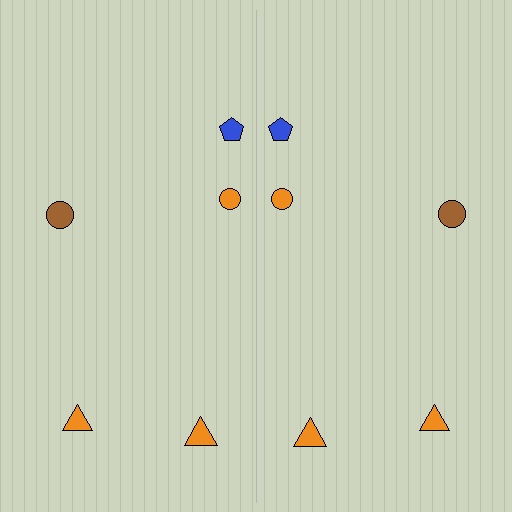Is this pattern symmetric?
Yes, this pattern has bilateral (reflection) symmetry.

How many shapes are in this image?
There are 10 shapes in this image.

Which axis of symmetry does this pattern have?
The pattern has a vertical axis of symmetry running through the center of the image.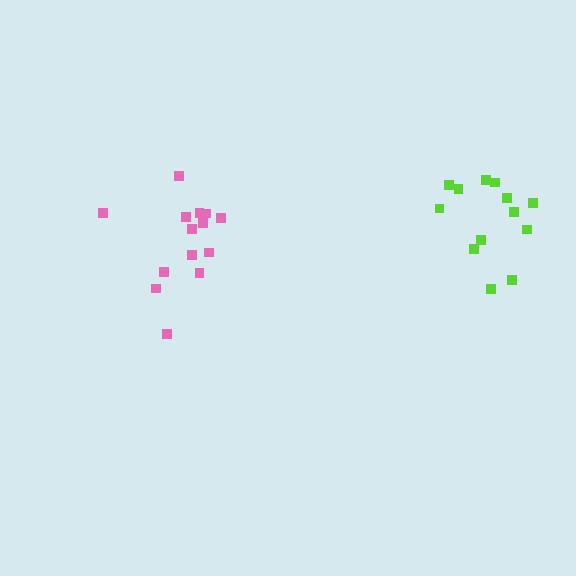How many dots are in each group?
Group 1: 13 dots, Group 2: 14 dots (27 total).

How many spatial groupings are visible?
There are 2 spatial groupings.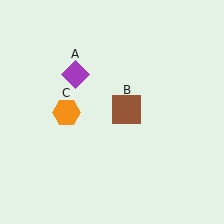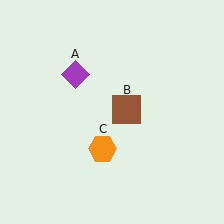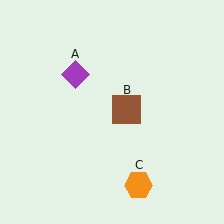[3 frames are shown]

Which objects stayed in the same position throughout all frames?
Purple diamond (object A) and brown square (object B) remained stationary.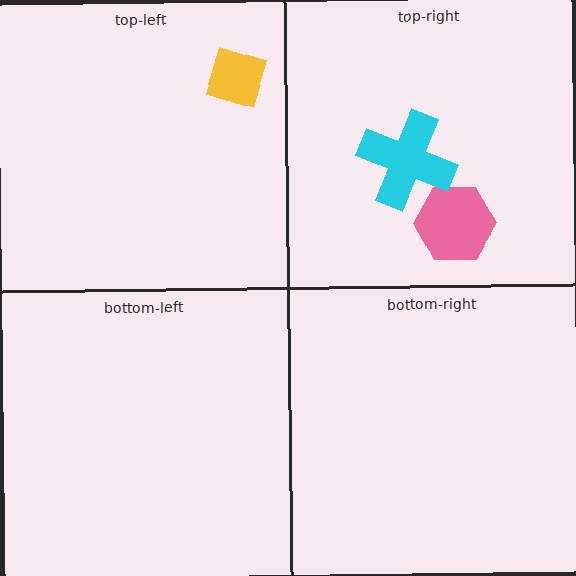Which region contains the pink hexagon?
The top-right region.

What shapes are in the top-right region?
The pink hexagon, the cyan cross.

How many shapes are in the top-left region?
1.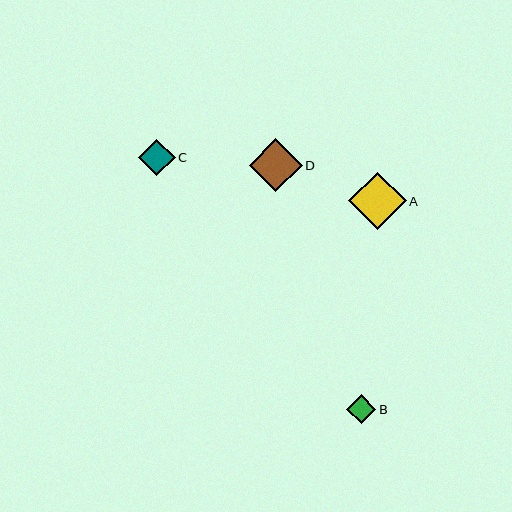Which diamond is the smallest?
Diamond B is the smallest with a size of approximately 29 pixels.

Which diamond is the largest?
Diamond A is the largest with a size of approximately 57 pixels.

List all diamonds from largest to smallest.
From largest to smallest: A, D, C, B.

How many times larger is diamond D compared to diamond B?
Diamond D is approximately 1.8 times the size of diamond B.